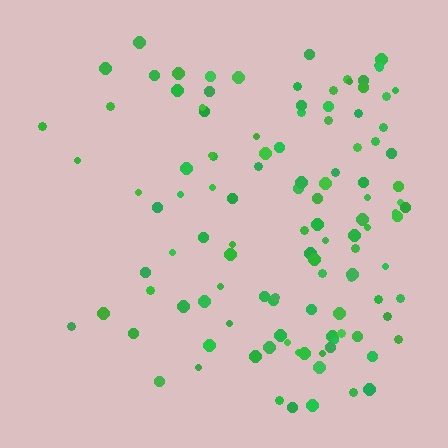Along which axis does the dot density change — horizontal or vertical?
Horizontal.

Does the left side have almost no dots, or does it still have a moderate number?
Still a moderate number, just noticeably fewer than the right.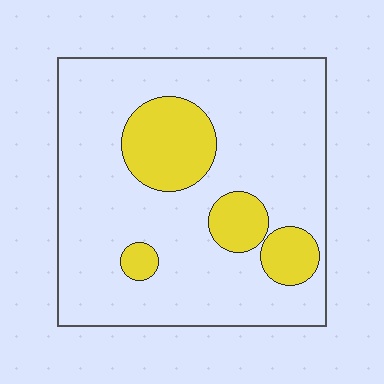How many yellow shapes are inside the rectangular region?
4.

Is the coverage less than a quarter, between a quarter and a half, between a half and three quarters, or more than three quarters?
Less than a quarter.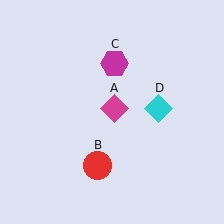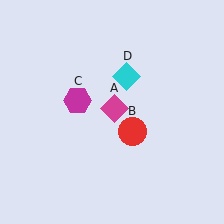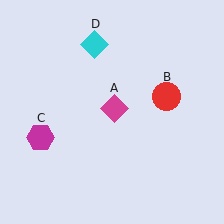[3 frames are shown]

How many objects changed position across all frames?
3 objects changed position: red circle (object B), magenta hexagon (object C), cyan diamond (object D).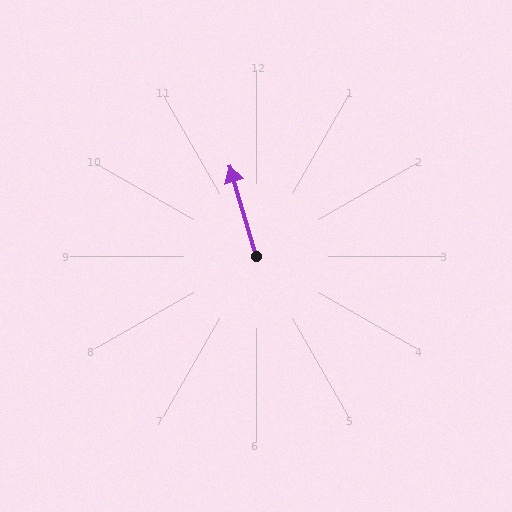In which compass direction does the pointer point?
North.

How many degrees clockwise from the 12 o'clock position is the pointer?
Approximately 344 degrees.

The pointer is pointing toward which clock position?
Roughly 11 o'clock.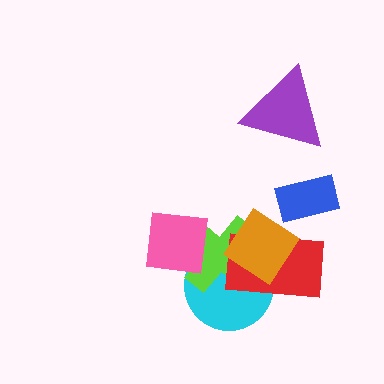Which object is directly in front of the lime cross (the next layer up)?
The pink square is directly in front of the lime cross.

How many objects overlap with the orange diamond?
3 objects overlap with the orange diamond.